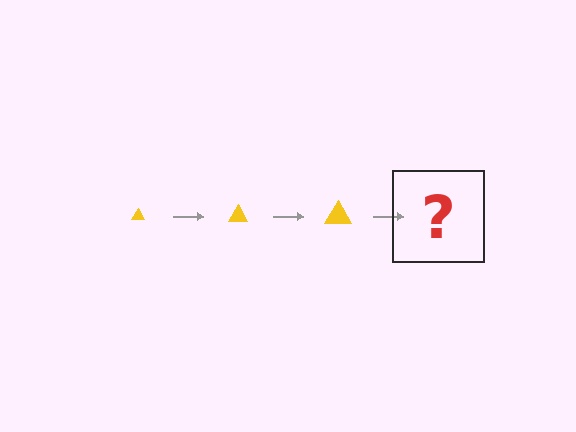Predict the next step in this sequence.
The next step is a yellow triangle, larger than the previous one.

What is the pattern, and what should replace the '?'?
The pattern is that the triangle gets progressively larger each step. The '?' should be a yellow triangle, larger than the previous one.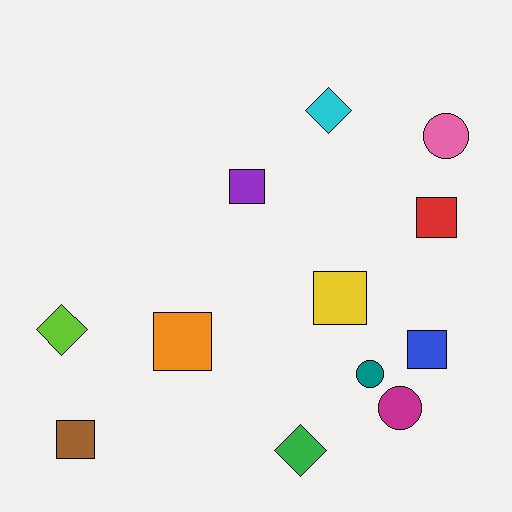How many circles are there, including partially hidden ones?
There are 3 circles.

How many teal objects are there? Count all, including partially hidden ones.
There is 1 teal object.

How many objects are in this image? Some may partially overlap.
There are 12 objects.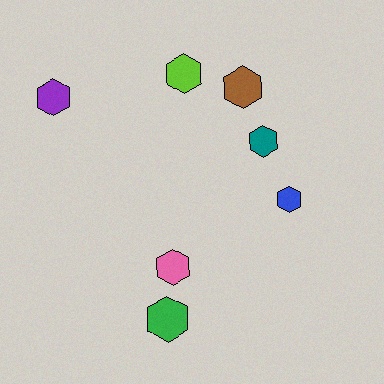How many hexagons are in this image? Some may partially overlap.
There are 7 hexagons.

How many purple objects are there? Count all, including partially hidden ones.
There is 1 purple object.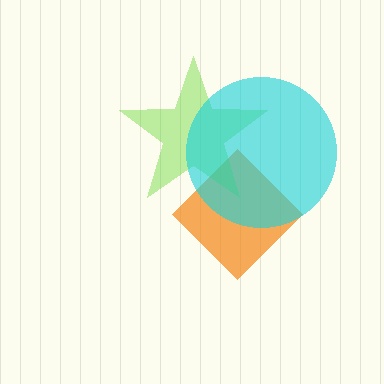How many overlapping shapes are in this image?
There are 3 overlapping shapes in the image.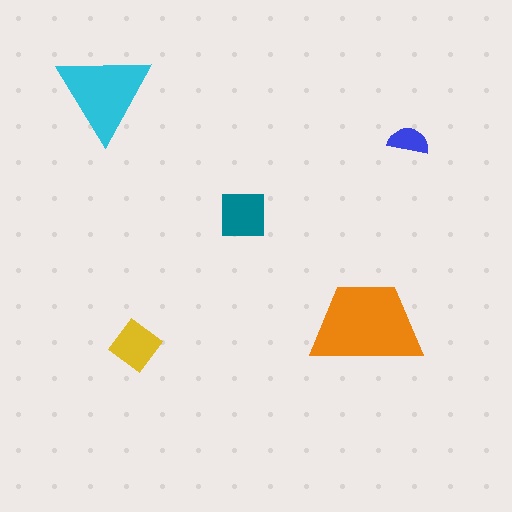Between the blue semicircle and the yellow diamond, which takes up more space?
The yellow diamond.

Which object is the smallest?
The blue semicircle.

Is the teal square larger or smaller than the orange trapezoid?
Smaller.